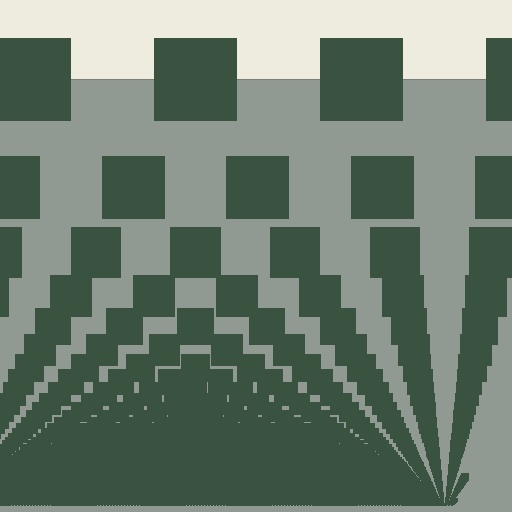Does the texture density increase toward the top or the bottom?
Density increases toward the bottom.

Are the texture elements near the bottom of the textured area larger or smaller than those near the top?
Smaller. The gradient is inverted — elements near the bottom are smaller and denser.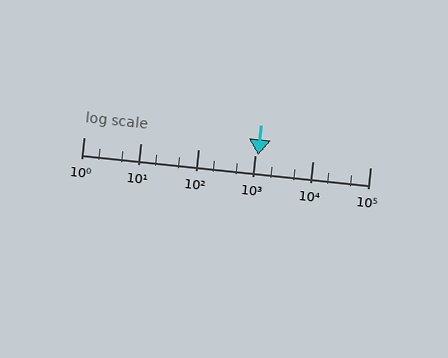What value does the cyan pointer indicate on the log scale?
The pointer indicates approximately 1100.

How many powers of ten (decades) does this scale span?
The scale spans 5 decades, from 1 to 100000.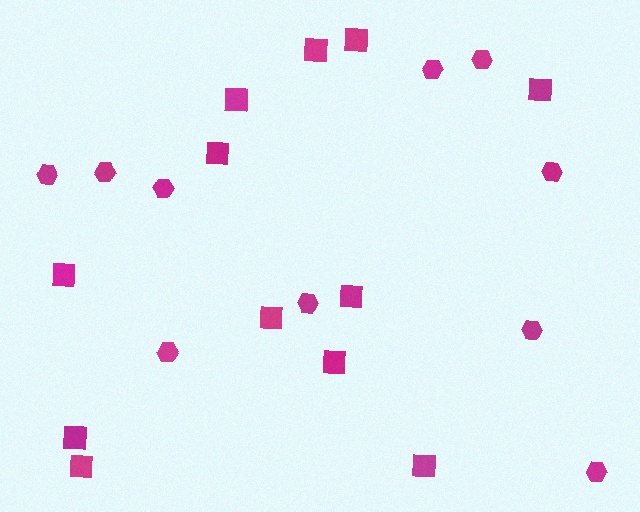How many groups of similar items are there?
There are 2 groups: one group of hexagons (10) and one group of squares (12).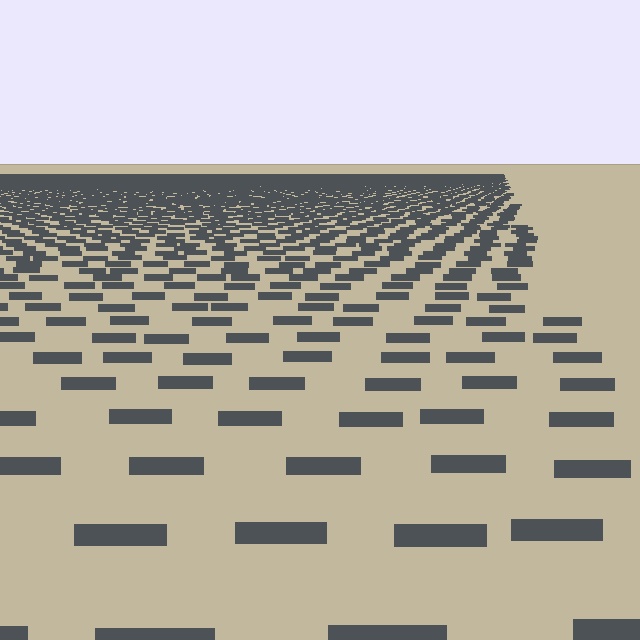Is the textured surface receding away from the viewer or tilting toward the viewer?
The surface is receding away from the viewer. Texture elements get smaller and denser toward the top.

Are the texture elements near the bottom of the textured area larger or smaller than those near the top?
Larger. Near the bottom, elements are closer to the viewer and appear at a bigger on-screen size.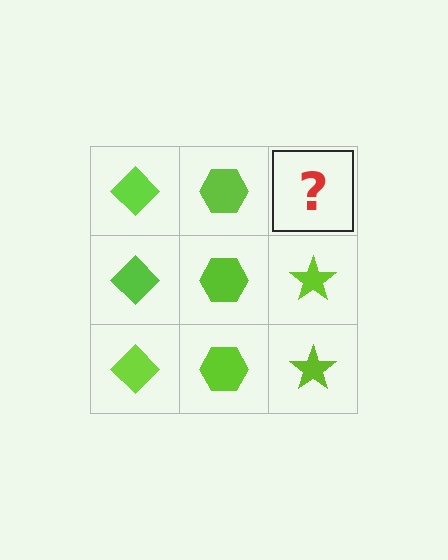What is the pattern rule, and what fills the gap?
The rule is that each column has a consistent shape. The gap should be filled with a lime star.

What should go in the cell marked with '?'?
The missing cell should contain a lime star.